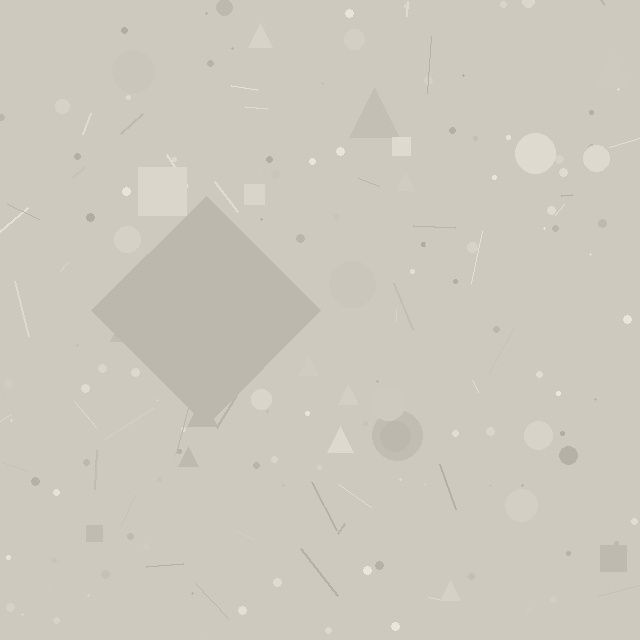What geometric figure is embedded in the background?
A diamond is embedded in the background.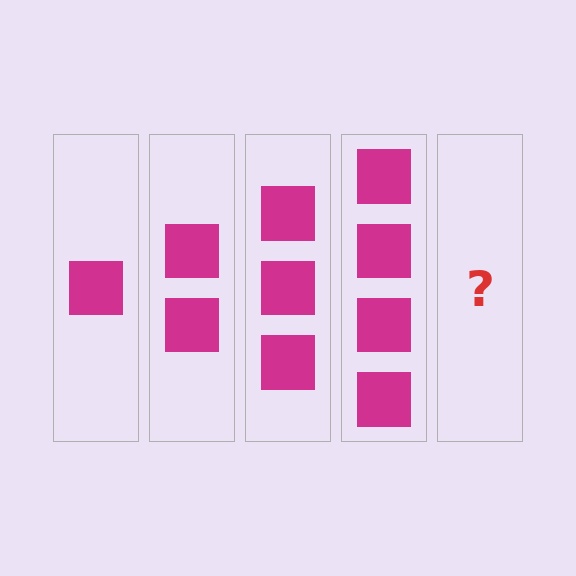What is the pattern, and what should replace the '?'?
The pattern is that each step adds one more square. The '?' should be 5 squares.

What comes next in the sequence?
The next element should be 5 squares.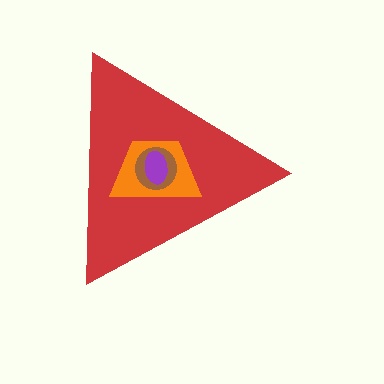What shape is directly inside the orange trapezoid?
The brown circle.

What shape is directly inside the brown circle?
The purple ellipse.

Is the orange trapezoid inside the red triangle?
Yes.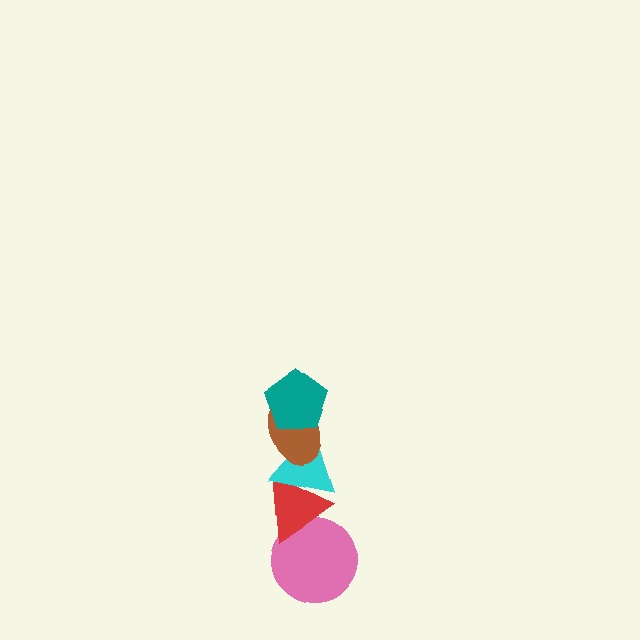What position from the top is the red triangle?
The red triangle is 4th from the top.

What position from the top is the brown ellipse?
The brown ellipse is 2nd from the top.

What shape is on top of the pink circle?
The red triangle is on top of the pink circle.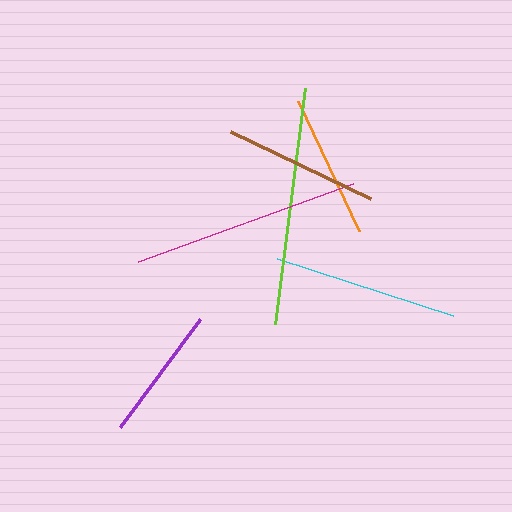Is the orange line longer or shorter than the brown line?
The brown line is longer than the orange line.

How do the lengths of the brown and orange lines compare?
The brown and orange lines are approximately the same length.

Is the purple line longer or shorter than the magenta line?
The magenta line is longer than the purple line.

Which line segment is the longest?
The lime line is the longest at approximately 238 pixels.